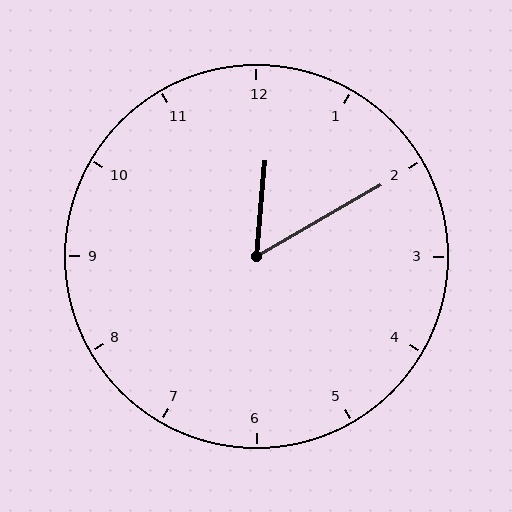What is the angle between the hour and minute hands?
Approximately 55 degrees.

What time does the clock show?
12:10.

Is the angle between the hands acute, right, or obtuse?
It is acute.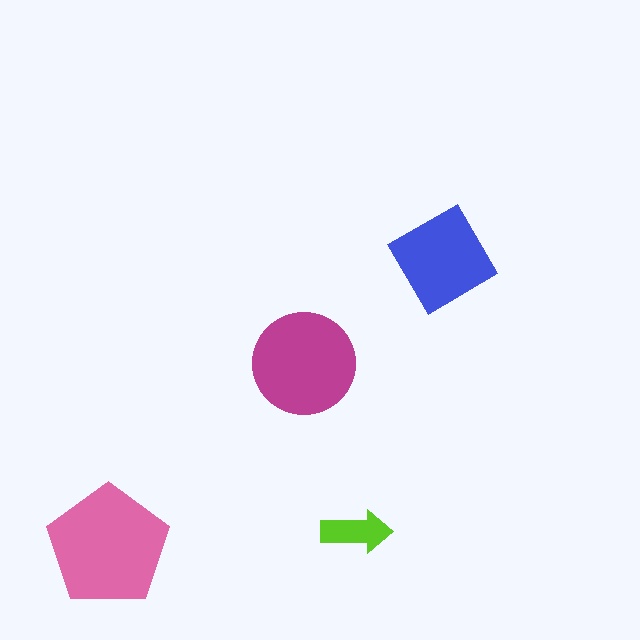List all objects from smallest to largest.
The lime arrow, the blue diamond, the magenta circle, the pink pentagon.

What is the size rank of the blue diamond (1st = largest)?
3rd.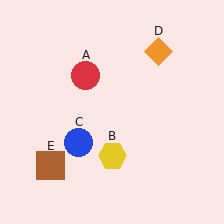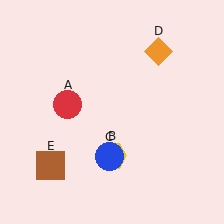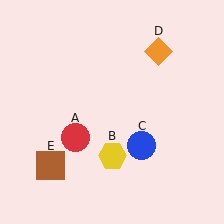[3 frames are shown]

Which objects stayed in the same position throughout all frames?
Yellow hexagon (object B) and orange diamond (object D) and brown square (object E) remained stationary.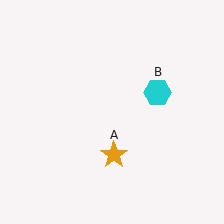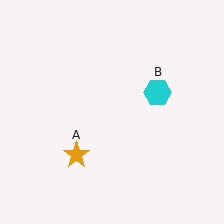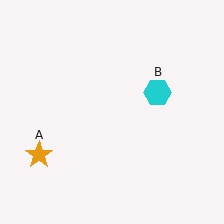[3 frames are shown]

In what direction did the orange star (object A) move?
The orange star (object A) moved left.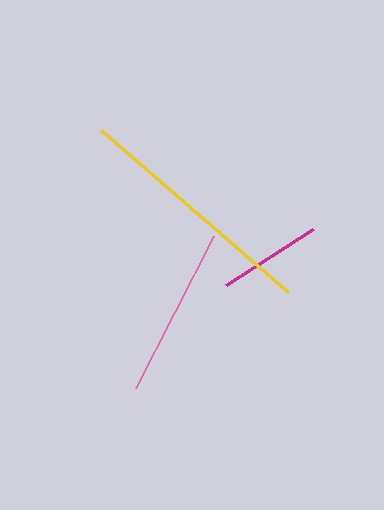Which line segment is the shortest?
The magenta line is the shortest at approximately 104 pixels.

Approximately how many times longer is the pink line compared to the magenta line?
The pink line is approximately 1.7 times the length of the magenta line.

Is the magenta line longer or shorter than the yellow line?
The yellow line is longer than the magenta line.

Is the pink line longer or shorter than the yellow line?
The yellow line is longer than the pink line.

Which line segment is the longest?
The yellow line is the longest at approximately 248 pixels.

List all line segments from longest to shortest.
From longest to shortest: yellow, pink, magenta.